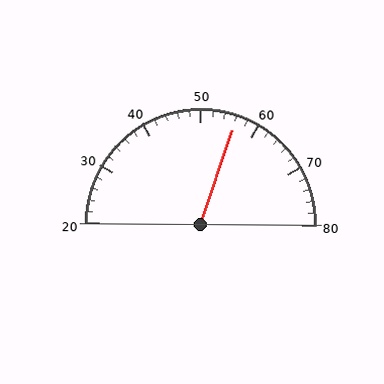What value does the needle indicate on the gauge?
The needle indicates approximately 56.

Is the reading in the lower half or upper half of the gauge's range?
The reading is in the upper half of the range (20 to 80).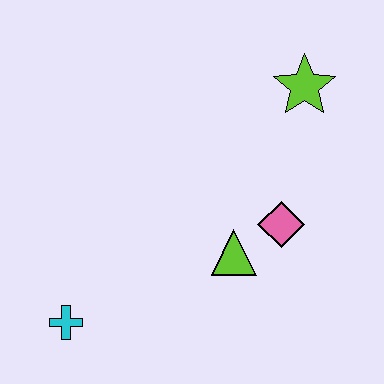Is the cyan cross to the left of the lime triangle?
Yes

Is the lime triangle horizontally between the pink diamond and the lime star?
No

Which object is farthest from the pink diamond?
The cyan cross is farthest from the pink diamond.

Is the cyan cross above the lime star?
No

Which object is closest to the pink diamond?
The lime triangle is closest to the pink diamond.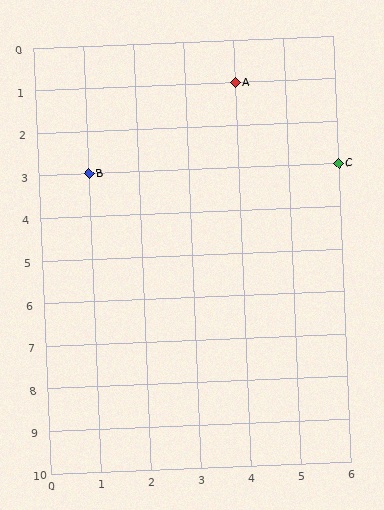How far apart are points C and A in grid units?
Points C and A are 2 columns and 2 rows apart (about 2.8 grid units diagonally).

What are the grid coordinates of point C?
Point C is at grid coordinates (6, 3).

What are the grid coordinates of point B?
Point B is at grid coordinates (1, 3).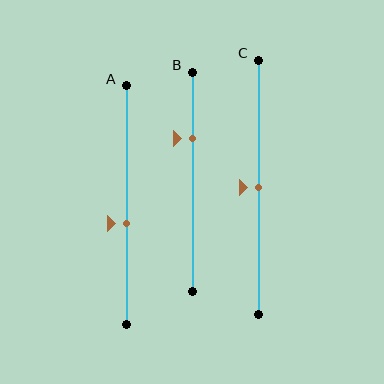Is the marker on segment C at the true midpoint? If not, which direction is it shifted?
Yes, the marker on segment C is at the true midpoint.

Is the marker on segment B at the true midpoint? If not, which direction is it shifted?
No, the marker on segment B is shifted upward by about 20% of the segment length.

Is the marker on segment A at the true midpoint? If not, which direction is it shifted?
No, the marker on segment A is shifted downward by about 8% of the segment length.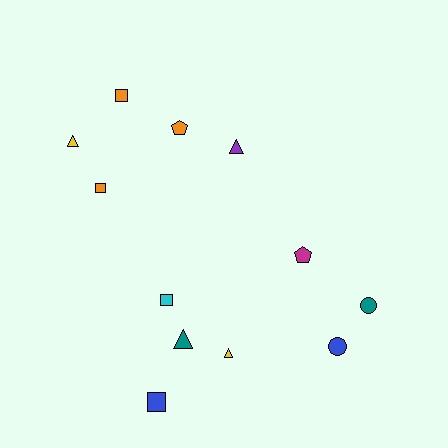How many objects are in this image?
There are 12 objects.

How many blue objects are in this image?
There are 2 blue objects.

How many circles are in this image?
There are 2 circles.